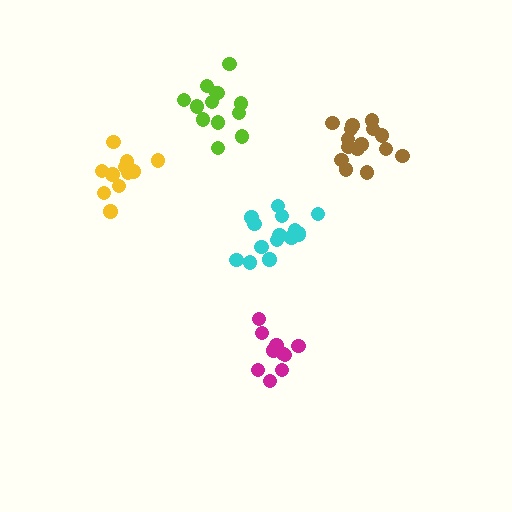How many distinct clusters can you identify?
There are 5 distinct clusters.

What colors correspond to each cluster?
The clusters are colored: cyan, yellow, magenta, lime, brown.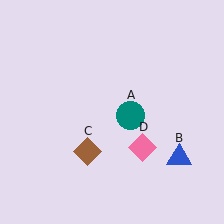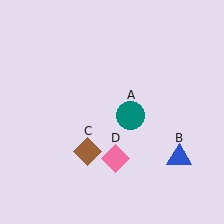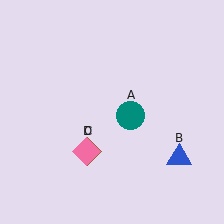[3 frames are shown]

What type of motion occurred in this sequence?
The pink diamond (object D) rotated clockwise around the center of the scene.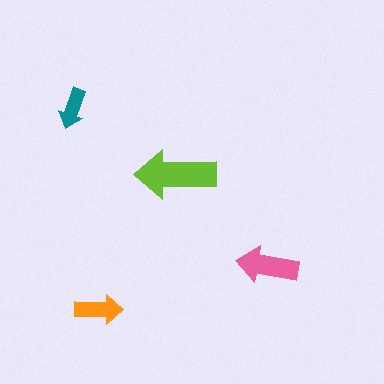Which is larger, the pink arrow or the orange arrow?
The pink one.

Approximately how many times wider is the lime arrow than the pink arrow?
About 1.5 times wider.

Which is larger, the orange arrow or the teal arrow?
The orange one.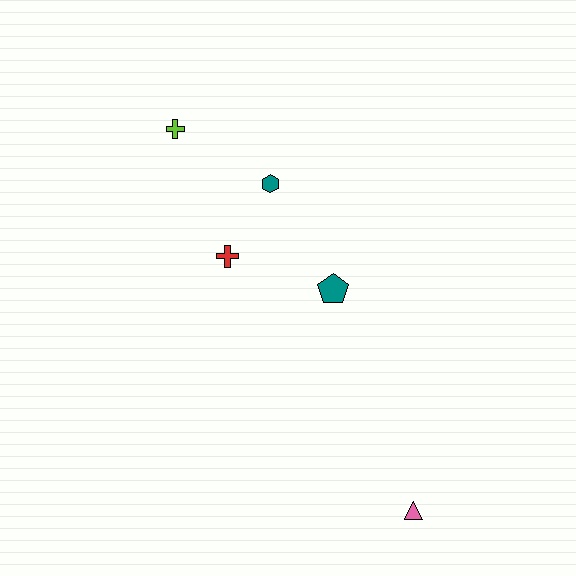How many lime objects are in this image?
There is 1 lime object.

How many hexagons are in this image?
There is 1 hexagon.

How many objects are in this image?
There are 5 objects.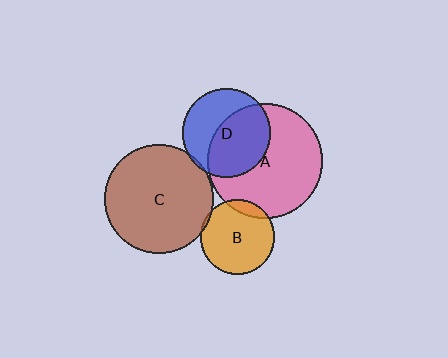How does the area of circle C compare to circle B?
Approximately 2.1 times.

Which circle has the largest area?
Circle A (pink).